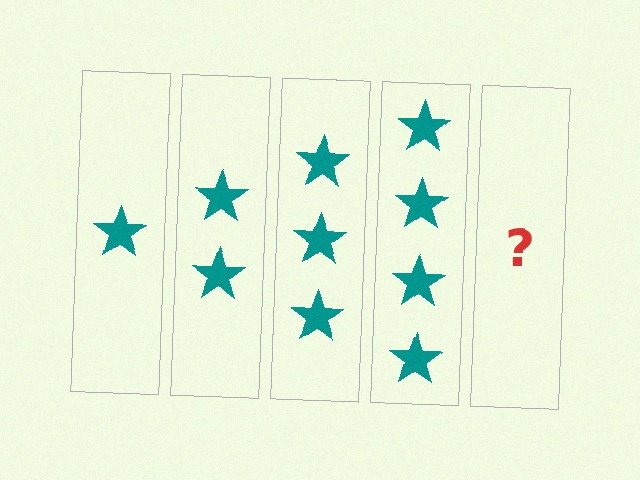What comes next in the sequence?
The next element should be 5 stars.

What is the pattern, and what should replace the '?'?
The pattern is that each step adds one more star. The '?' should be 5 stars.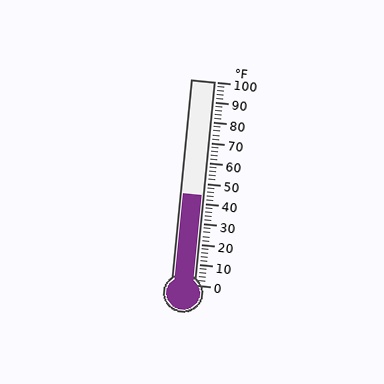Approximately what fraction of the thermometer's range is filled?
The thermometer is filled to approximately 45% of its range.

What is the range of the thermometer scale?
The thermometer scale ranges from 0°F to 100°F.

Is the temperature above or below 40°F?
The temperature is above 40°F.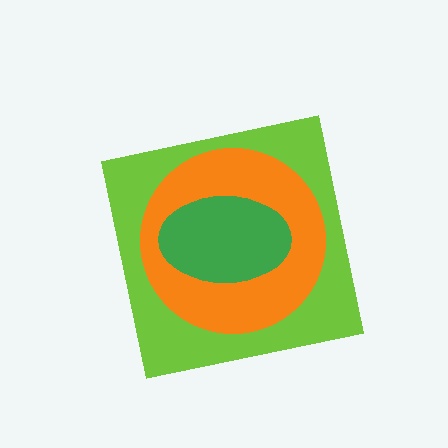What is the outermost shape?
The lime square.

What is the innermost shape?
The green ellipse.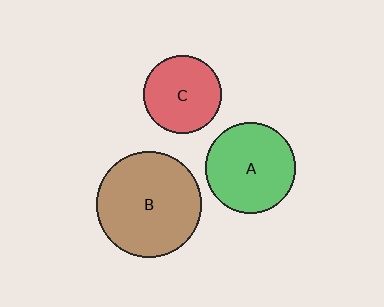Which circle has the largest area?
Circle B (brown).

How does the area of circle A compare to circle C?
Approximately 1.3 times.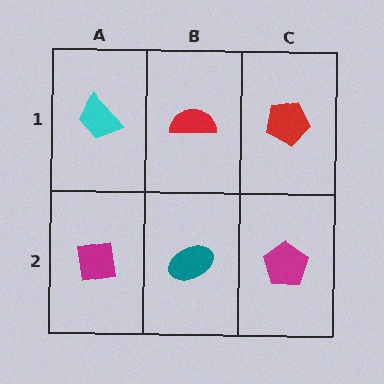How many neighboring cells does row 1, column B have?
3.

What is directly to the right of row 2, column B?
A magenta pentagon.